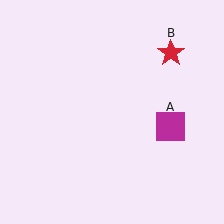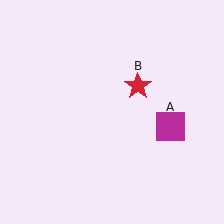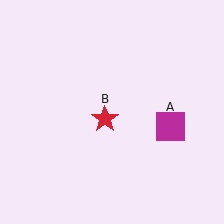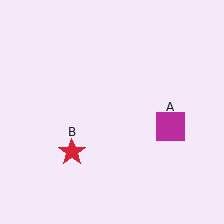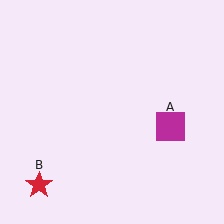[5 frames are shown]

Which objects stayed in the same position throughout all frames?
Magenta square (object A) remained stationary.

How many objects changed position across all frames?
1 object changed position: red star (object B).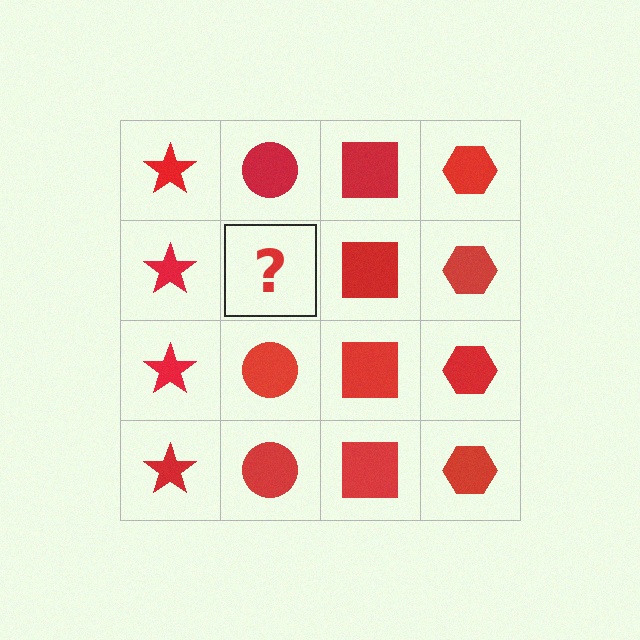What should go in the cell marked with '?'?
The missing cell should contain a red circle.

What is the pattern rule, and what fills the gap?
The rule is that each column has a consistent shape. The gap should be filled with a red circle.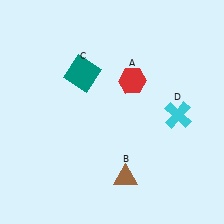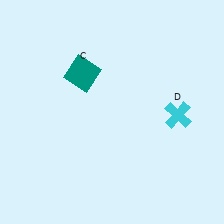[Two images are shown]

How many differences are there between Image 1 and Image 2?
There are 2 differences between the two images.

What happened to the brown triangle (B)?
The brown triangle (B) was removed in Image 2. It was in the bottom-right area of Image 1.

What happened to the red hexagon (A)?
The red hexagon (A) was removed in Image 2. It was in the top-right area of Image 1.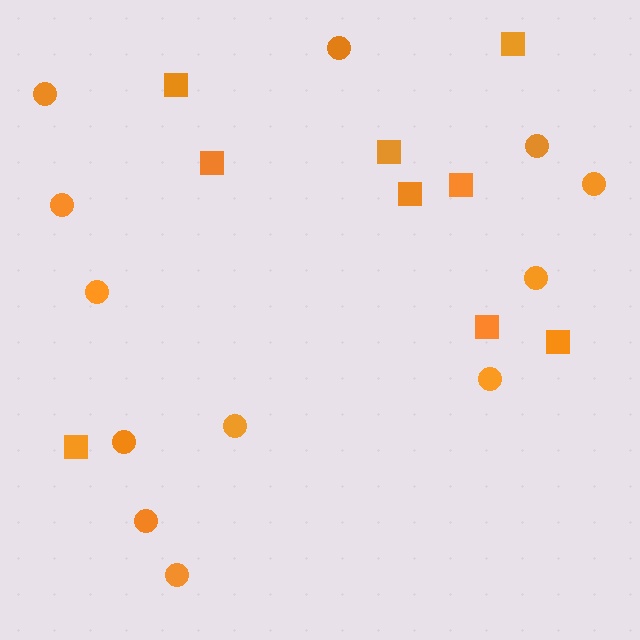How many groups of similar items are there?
There are 2 groups: one group of circles (12) and one group of squares (9).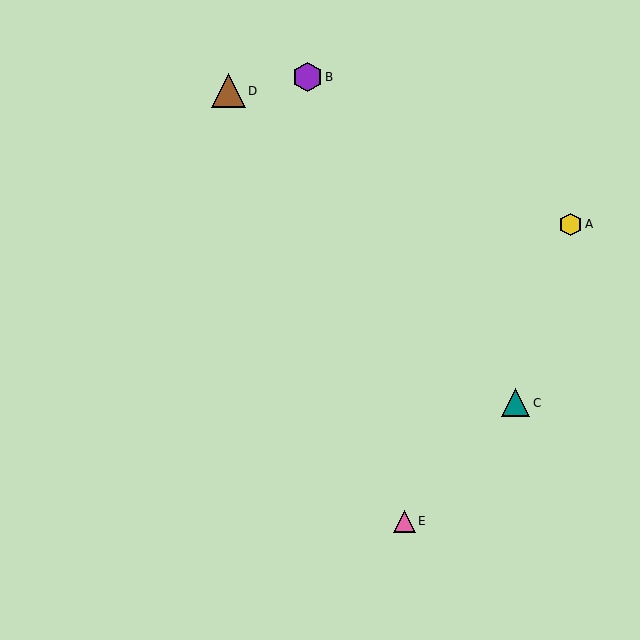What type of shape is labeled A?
Shape A is a yellow hexagon.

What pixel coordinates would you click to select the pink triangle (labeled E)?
Click at (404, 521) to select the pink triangle E.